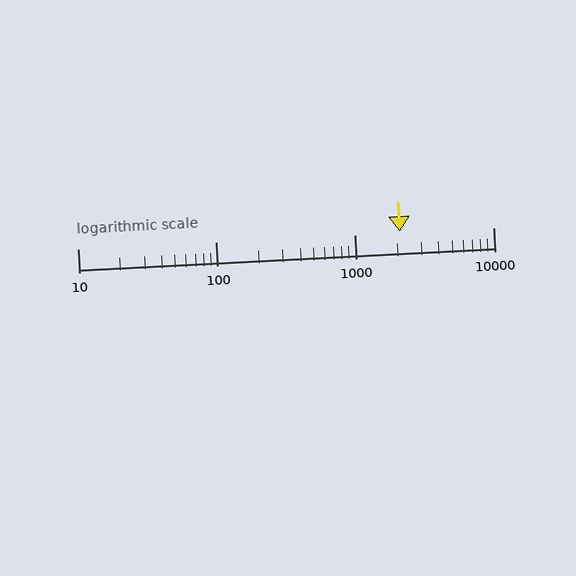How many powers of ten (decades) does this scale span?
The scale spans 3 decades, from 10 to 10000.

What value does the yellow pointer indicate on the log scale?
The pointer indicates approximately 2100.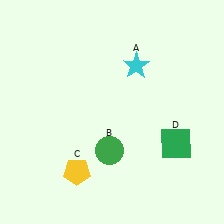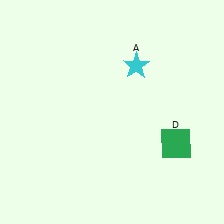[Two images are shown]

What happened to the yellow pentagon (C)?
The yellow pentagon (C) was removed in Image 2. It was in the bottom-left area of Image 1.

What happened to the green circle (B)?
The green circle (B) was removed in Image 2. It was in the bottom-left area of Image 1.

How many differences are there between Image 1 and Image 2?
There are 2 differences between the two images.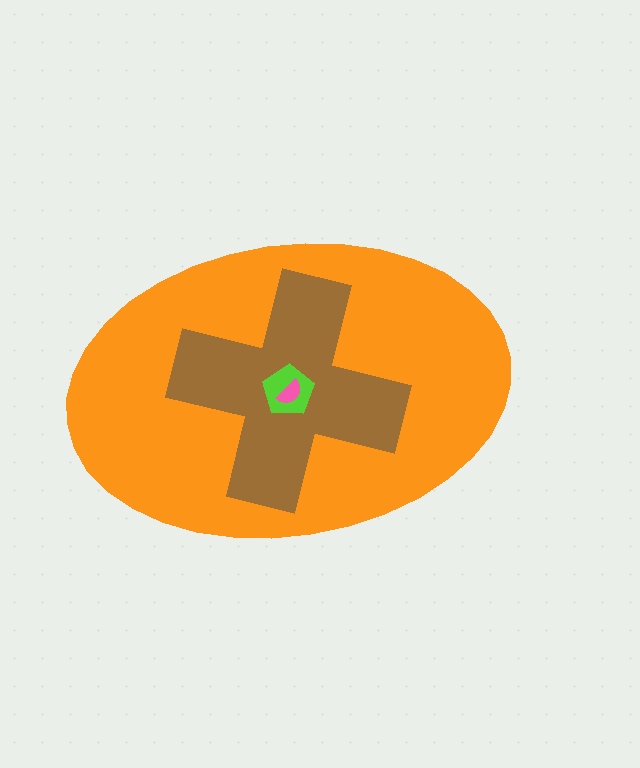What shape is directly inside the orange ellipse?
The brown cross.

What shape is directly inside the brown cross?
The lime pentagon.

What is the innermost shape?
The pink semicircle.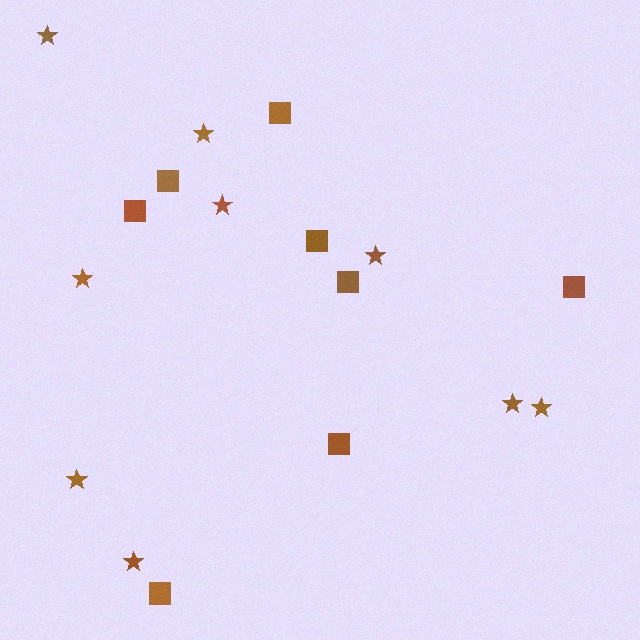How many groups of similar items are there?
There are 2 groups: one group of squares (8) and one group of stars (9).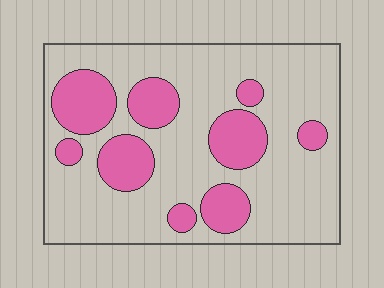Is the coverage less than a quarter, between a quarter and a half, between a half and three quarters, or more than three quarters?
Between a quarter and a half.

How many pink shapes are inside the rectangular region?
9.